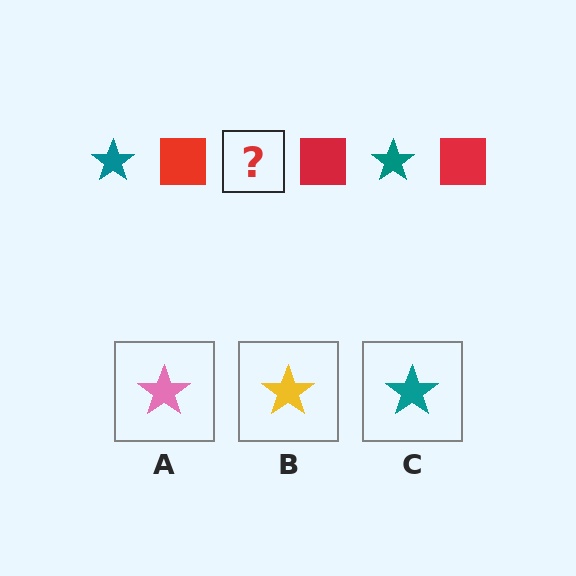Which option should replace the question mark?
Option C.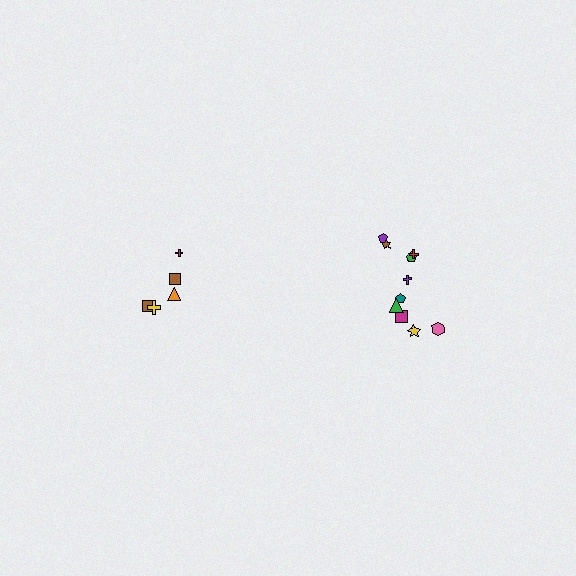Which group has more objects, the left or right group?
The right group.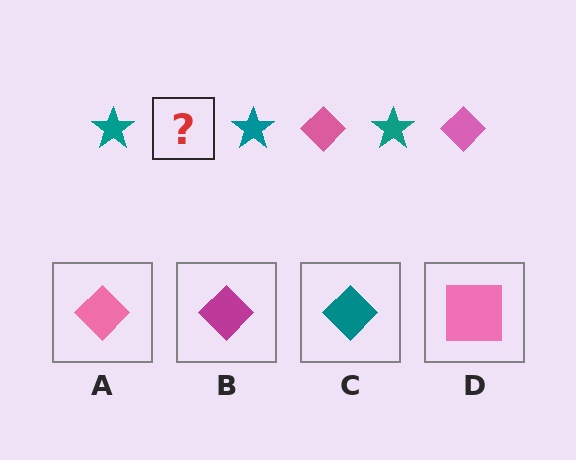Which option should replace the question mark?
Option A.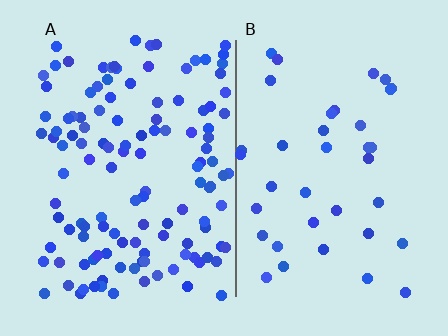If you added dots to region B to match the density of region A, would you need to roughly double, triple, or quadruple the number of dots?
Approximately triple.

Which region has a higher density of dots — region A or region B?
A (the left).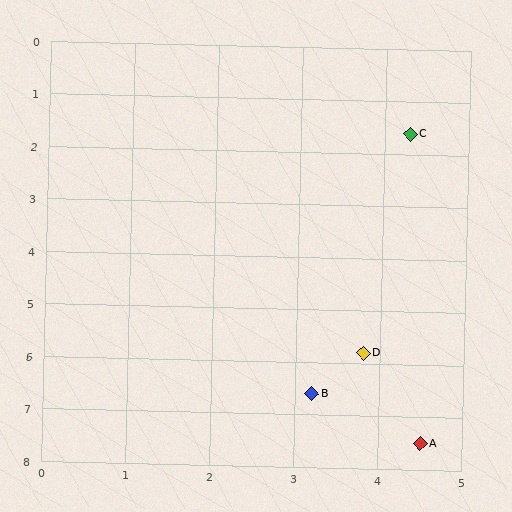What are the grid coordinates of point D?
Point D is at approximately (3.8, 5.8).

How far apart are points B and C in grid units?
Points B and C are about 5.1 grid units apart.